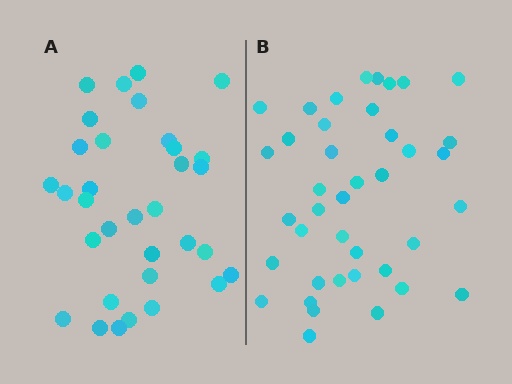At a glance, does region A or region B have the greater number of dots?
Region B (the right region) has more dots.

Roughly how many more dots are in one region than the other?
Region B has roughly 8 or so more dots than region A.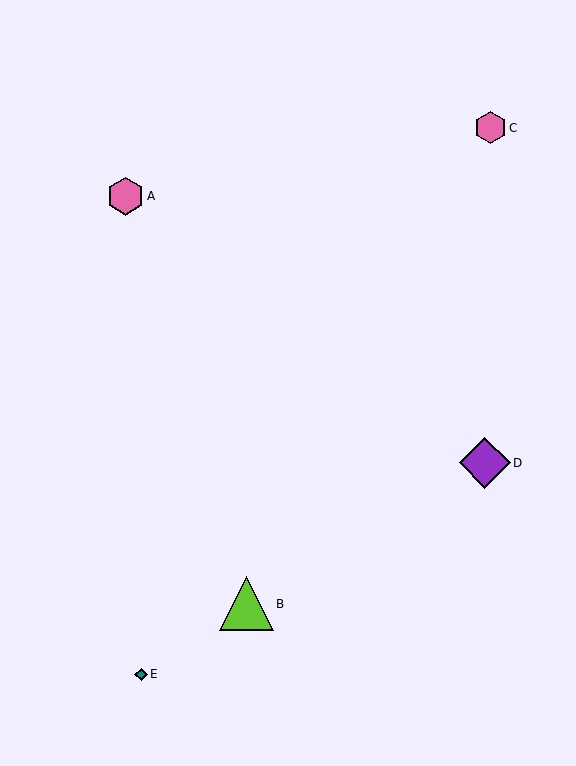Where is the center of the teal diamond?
The center of the teal diamond is at (141, 675).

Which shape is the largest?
The lime triangle (labeled B) is the largest.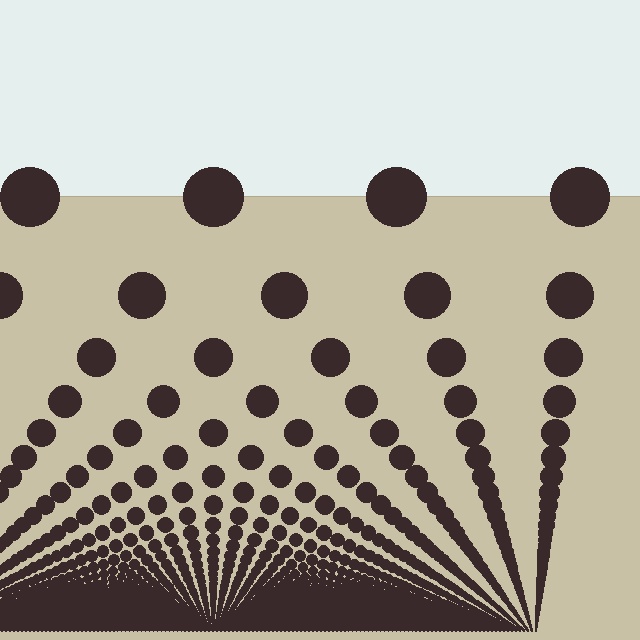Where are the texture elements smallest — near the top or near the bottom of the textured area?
Near the bottom.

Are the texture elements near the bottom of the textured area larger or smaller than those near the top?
Smaller. The gradient is inverted — elements near the bottom are smaller and denser.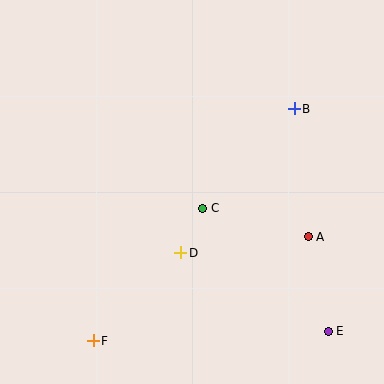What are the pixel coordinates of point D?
Point D is at (181, 253).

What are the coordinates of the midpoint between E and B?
The midpoint between E and B is at (311, 220).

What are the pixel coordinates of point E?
Point E is at (328, 331).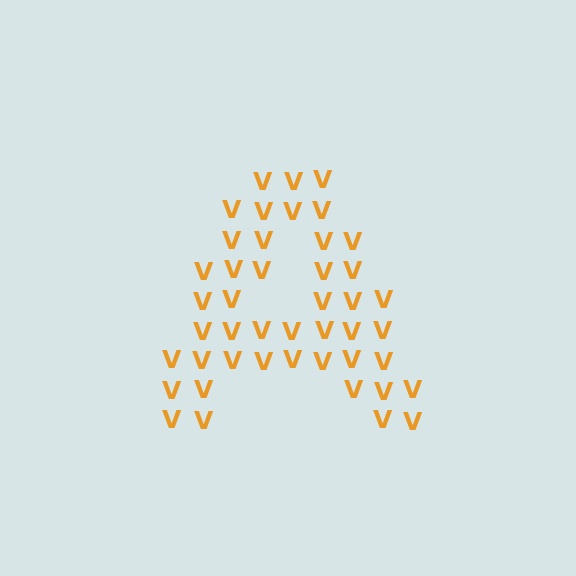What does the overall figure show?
The overall figure shows the letter A.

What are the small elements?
The small elements are letter V's.